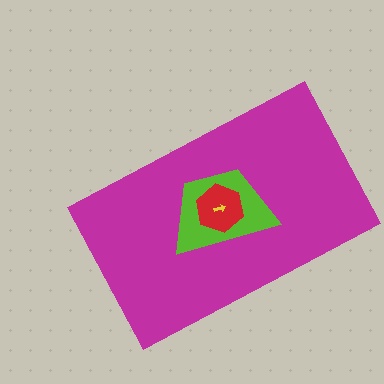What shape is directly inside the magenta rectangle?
The lime trapezoid.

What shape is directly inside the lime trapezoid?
The red hexagon.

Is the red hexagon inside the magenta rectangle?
Yes.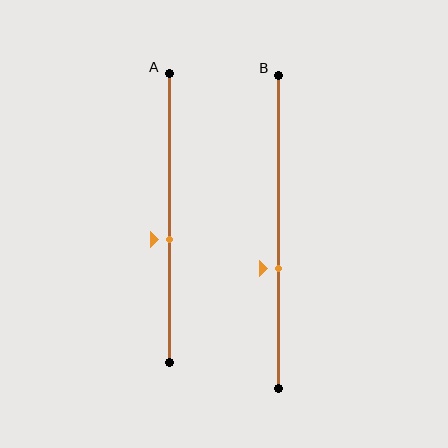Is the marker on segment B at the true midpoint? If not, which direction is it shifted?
No, the marker on segment B is shifted downward by about 12% of the segment length.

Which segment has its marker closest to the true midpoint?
Segment A has its marker closest to the true midpoint.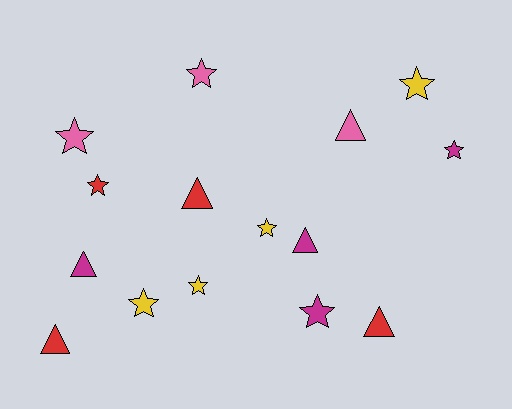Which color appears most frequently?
Red, with 4 objects.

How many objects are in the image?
There are 15 objects.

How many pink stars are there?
There are 2 pink stars.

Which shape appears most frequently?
Star, with 9 objects.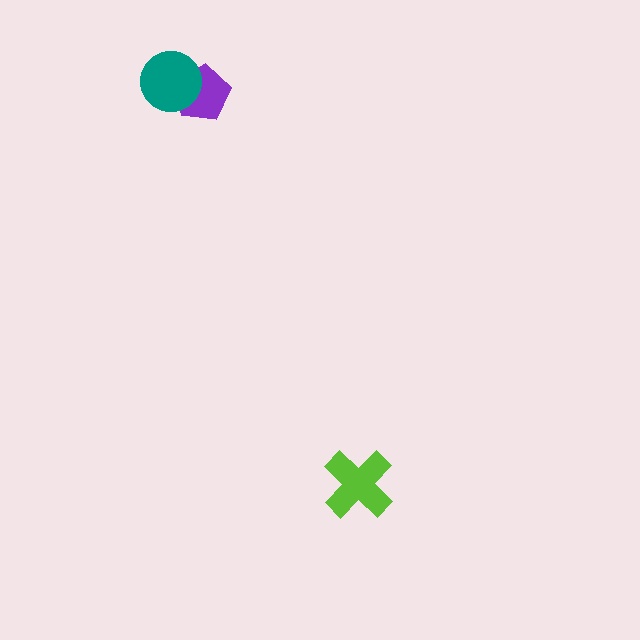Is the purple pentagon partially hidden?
Yes, it is partially covered by another shape.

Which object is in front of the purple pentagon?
The teal circle is in front of the purple pentagon.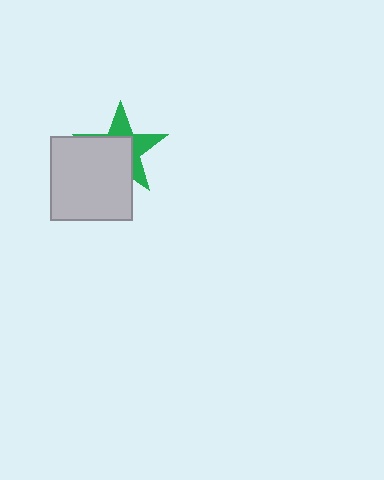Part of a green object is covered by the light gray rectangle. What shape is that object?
It is a star.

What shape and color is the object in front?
The object in front is a light gray rectangle.